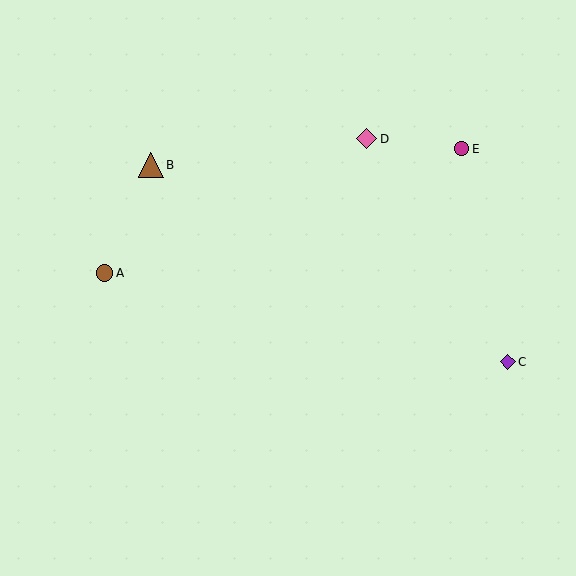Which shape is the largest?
The brown triangle (labeled B) is the largest.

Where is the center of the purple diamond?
The center of the purple diamond is at (508, 362).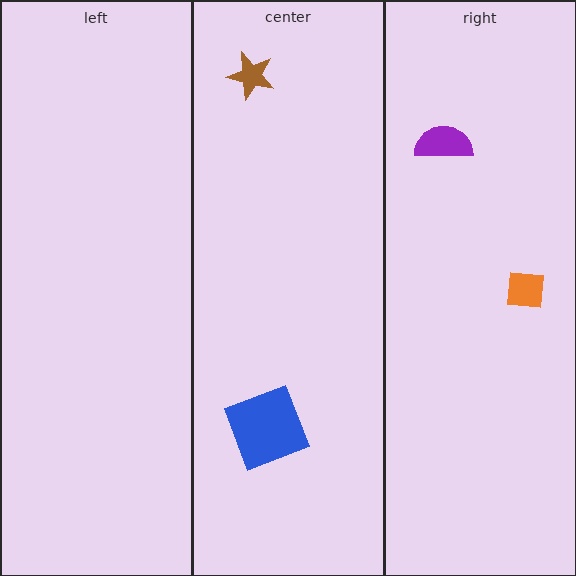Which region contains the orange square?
The right region.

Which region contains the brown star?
The center region.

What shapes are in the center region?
The blue square, the brown star.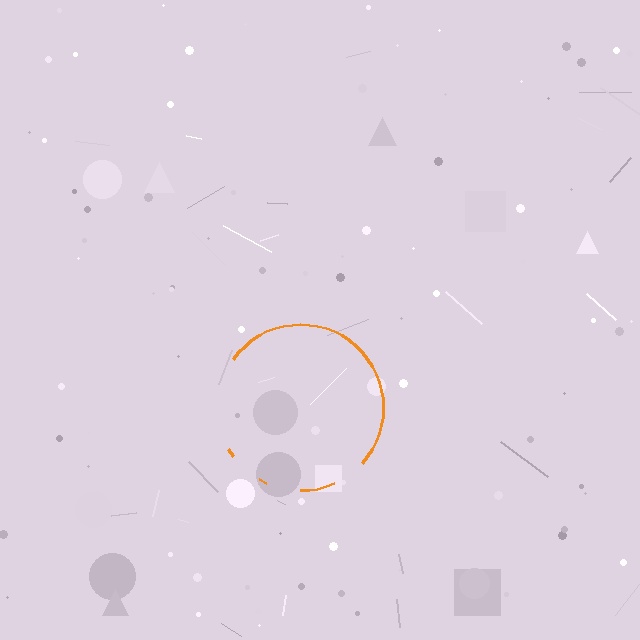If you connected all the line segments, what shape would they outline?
They would outline a circle.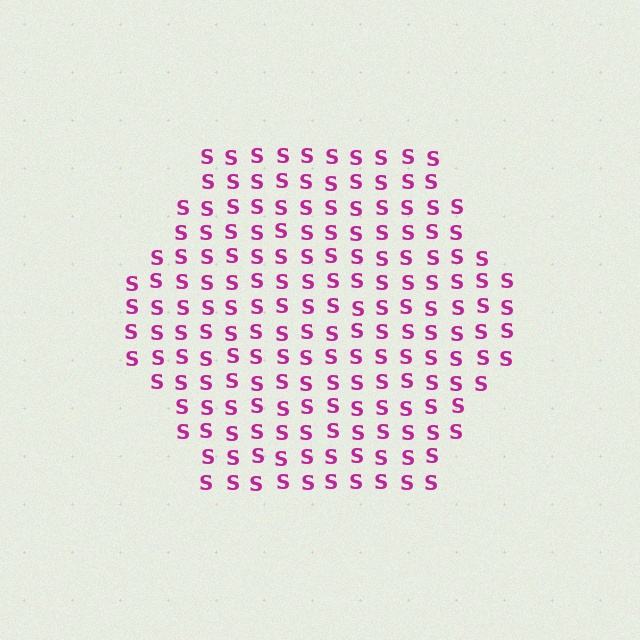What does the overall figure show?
The overall figure shows a hexagon.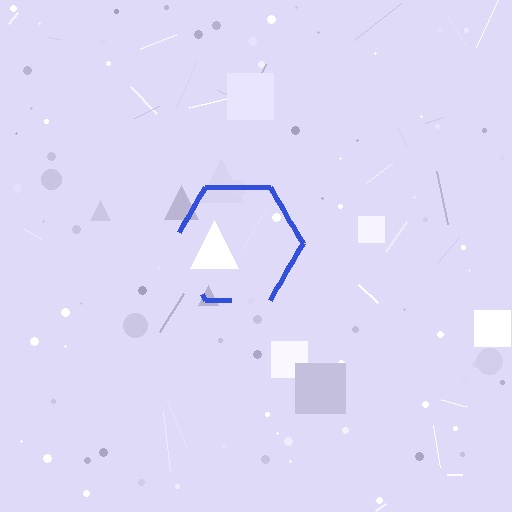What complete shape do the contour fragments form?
The contour fragments form a hexagon.